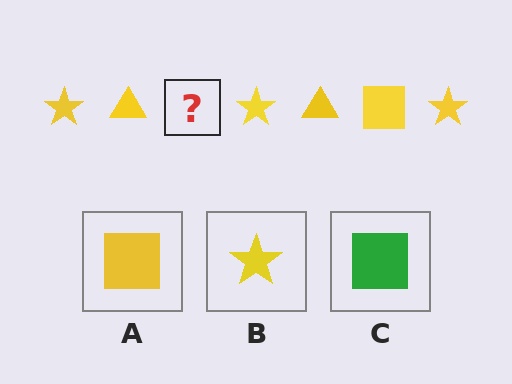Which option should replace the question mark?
Option A.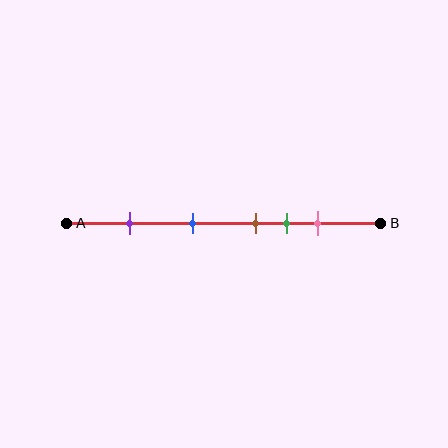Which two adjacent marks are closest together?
The brown and green marks are the closest adjacent pair.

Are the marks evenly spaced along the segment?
No, the marks are not evenly spaced.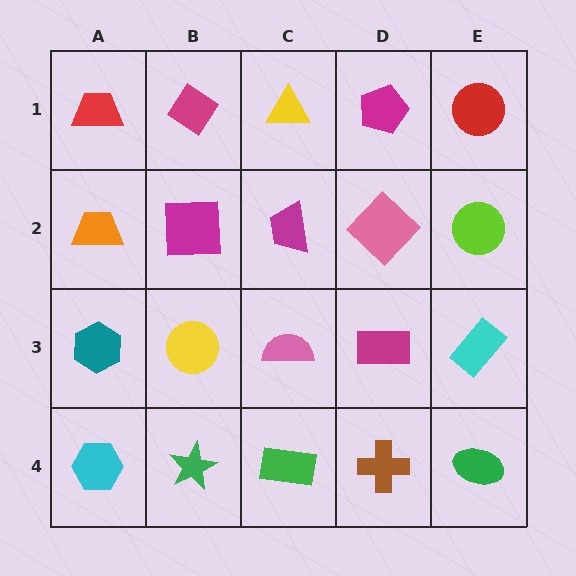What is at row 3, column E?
A cyan rectangle.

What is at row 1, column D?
A magenta pentagon.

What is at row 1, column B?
A magenta diamond.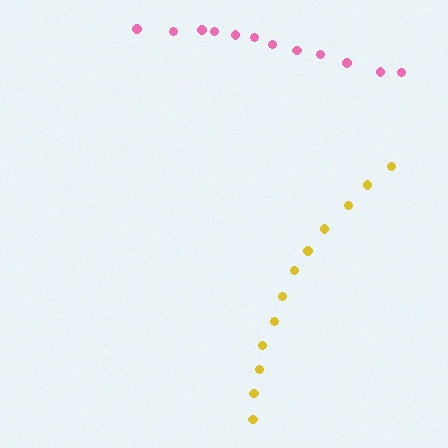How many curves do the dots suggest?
There are 2 distinct paths.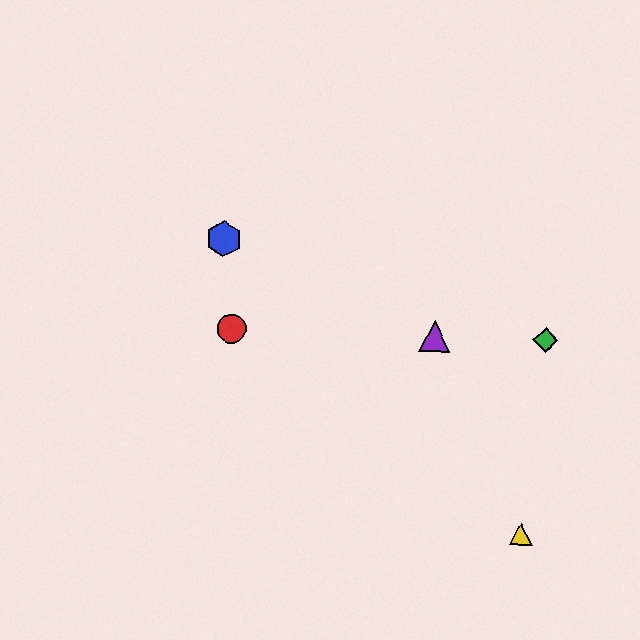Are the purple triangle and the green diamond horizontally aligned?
Yes, both are at y≈336.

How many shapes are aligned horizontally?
3 shapes (the red circle, the green diamond, the purple triangle) are aligned horizontally.